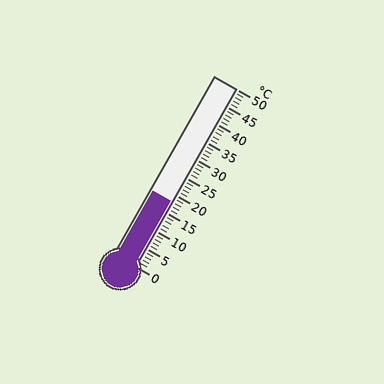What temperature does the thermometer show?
The thermometer shows approximately 18°C.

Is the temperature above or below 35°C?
The temperature is below 35°C.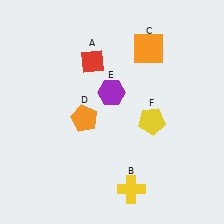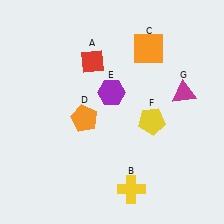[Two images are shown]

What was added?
A magenta triangle (G) was added in Image 2.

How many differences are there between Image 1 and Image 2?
There is 1 difference between the two images.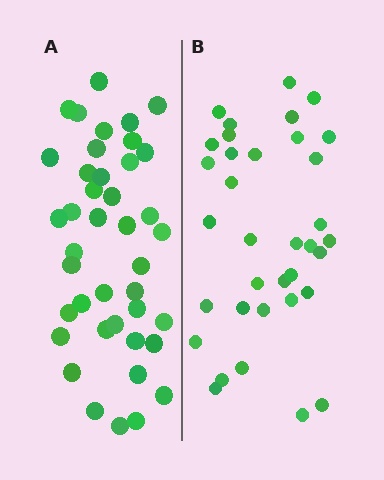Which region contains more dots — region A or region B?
Region A (the left region) has more dots.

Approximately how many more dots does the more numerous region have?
Region A has about 6 more dots than region B.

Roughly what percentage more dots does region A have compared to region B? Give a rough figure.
About 15% more.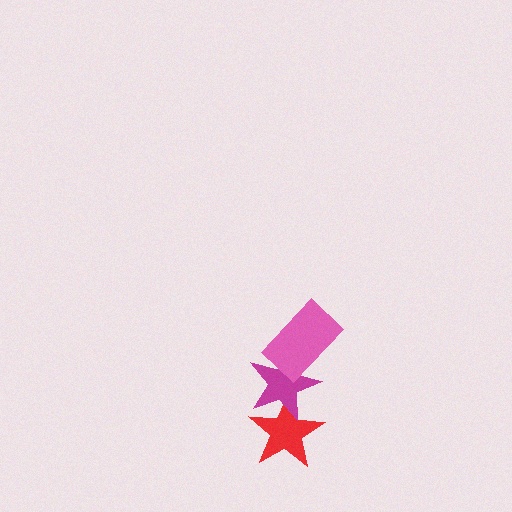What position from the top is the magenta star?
The magenta star is 2nd from the top.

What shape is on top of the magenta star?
The pink rectangle is on top of the magenta star.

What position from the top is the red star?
The red star is 3rd from the top.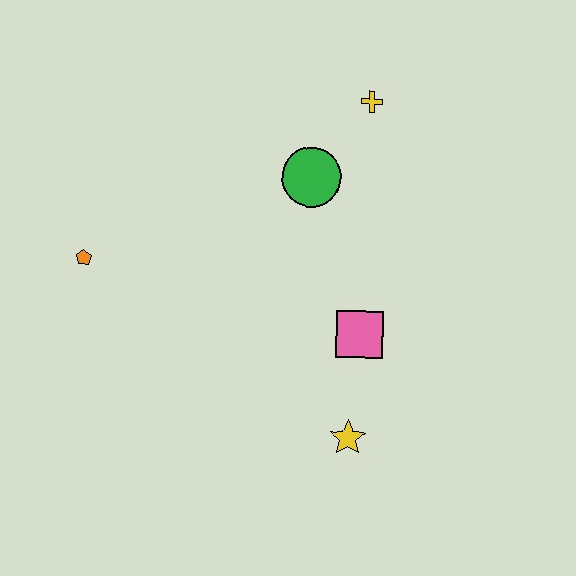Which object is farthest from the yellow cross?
The yellow star is farthest from the yellow cross.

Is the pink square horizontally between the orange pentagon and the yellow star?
No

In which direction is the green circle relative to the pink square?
The green circle is above the pink square.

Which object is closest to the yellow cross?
The green circle is closest to the yellow cross.